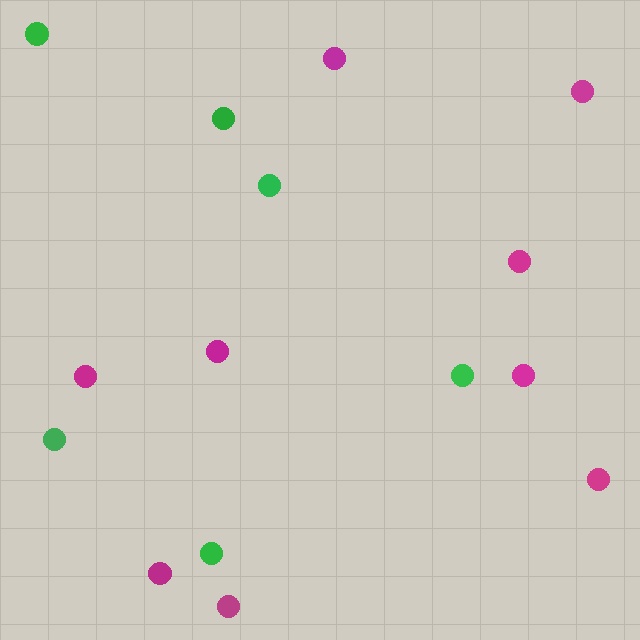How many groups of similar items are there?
There are 2 groups: one group of green circles (6) and one group of magenta circles (9).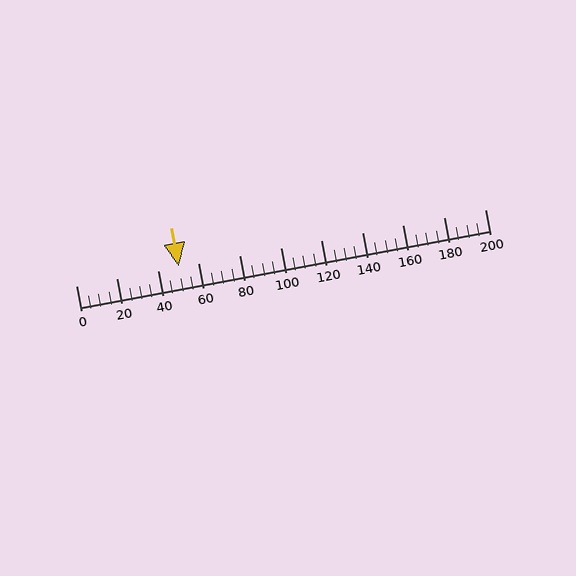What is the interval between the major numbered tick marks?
The major tick marks are spaced 20 units apart.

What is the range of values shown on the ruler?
The ruler shows values from 0 to 200.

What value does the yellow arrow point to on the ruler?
The yellow arrow points to approximately 50.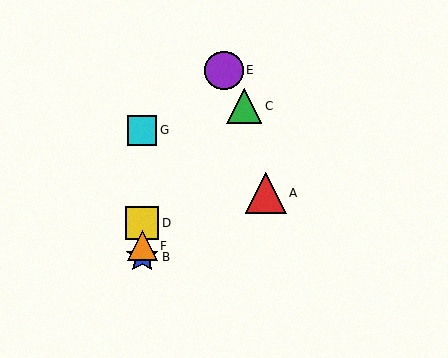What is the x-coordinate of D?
Object D is at x≈142.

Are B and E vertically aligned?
No, B is at x≈142 and E is at x≈224.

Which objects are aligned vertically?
Objects B, D, F, G are aligned vertically.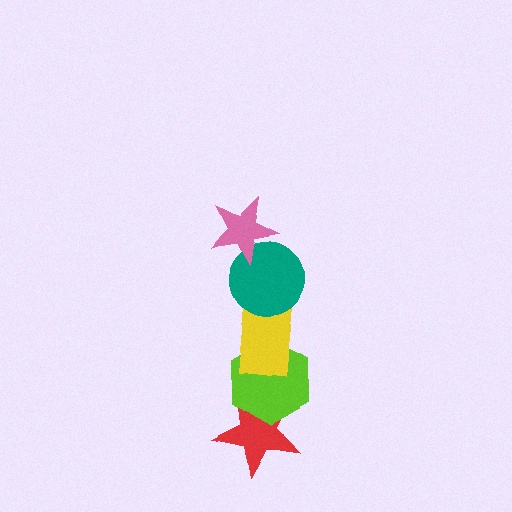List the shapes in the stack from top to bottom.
From top to bottom: the pink star, the teal circle, the yellow rectangle, the lime hexagon, the red star.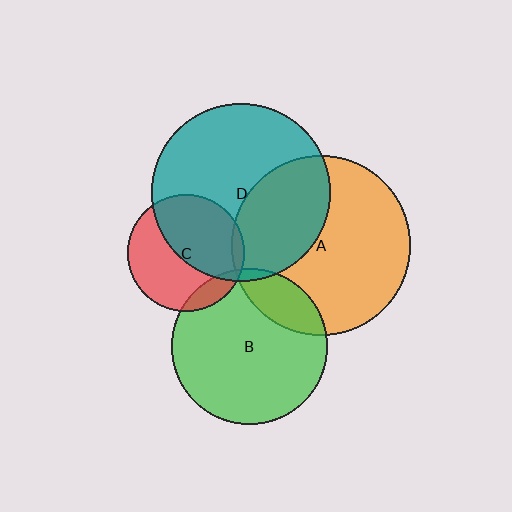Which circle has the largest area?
Circle A (orange).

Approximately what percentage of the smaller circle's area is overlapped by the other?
Approximately 35%.